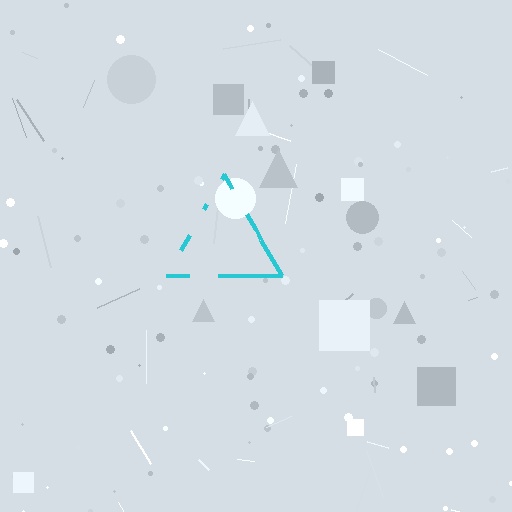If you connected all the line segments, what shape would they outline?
They would outline a triangle.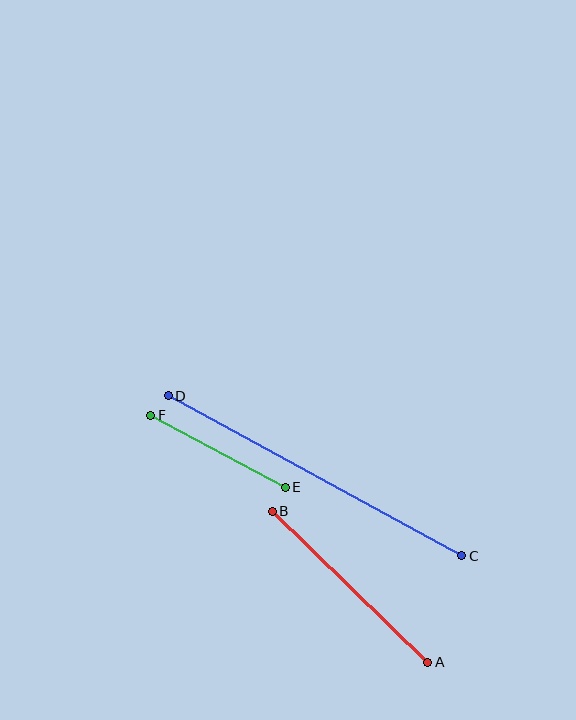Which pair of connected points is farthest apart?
Points C and D are farthest apart.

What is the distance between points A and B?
The distance is approximately 217 pixels.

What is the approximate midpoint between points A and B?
The midpoint is at approximately (350, 587) pixels.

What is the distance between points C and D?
The distance is approximately 335 pixels.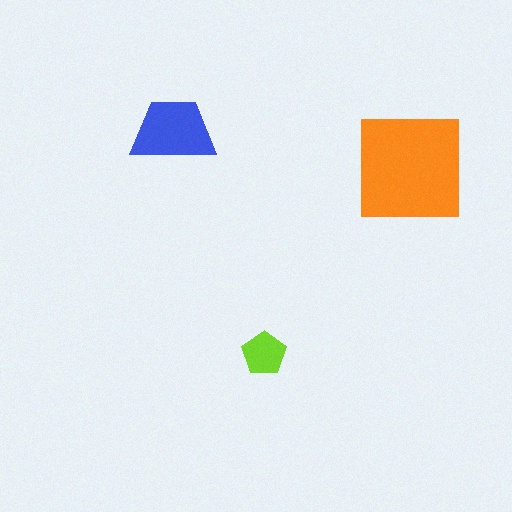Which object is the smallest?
The lime pentagon.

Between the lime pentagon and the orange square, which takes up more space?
The orange square.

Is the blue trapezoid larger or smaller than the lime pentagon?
Larger.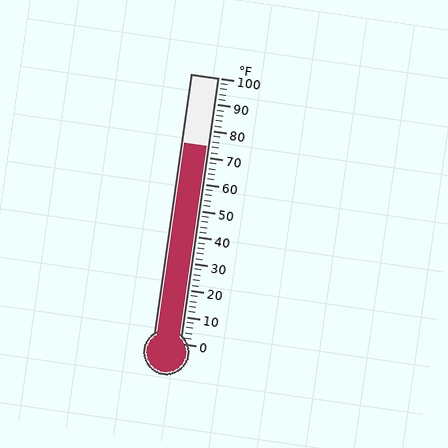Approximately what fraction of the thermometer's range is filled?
The thermometer is filled to approximately 75% of its range.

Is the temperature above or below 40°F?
The temperature is above 40°F.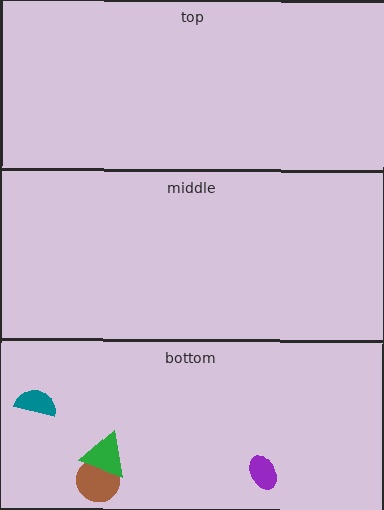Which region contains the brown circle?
The bottom region.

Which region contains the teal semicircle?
The bottom region.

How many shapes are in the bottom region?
4.